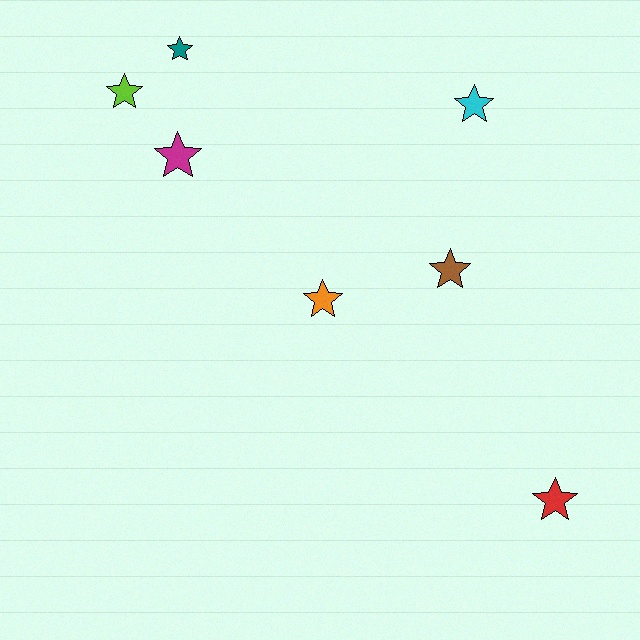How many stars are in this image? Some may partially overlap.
There are 7 stars.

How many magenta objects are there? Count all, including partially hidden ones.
There is 1 magenta object.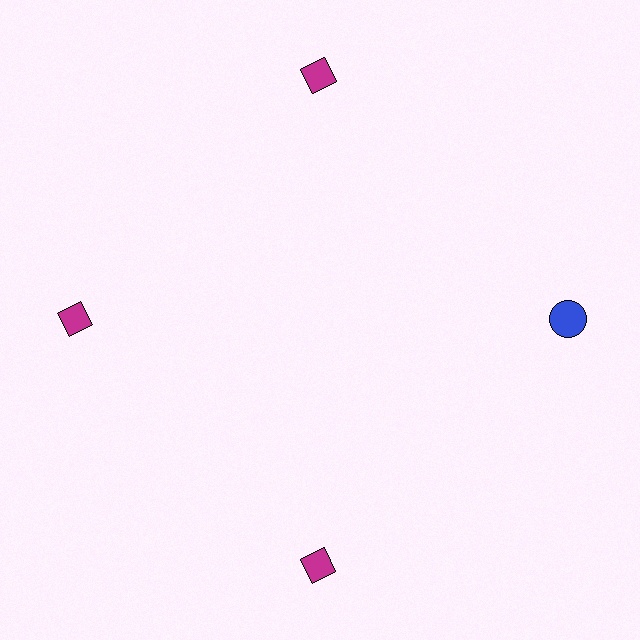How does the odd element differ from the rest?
It differs in both color (blue instead of magenta) and shape (circle instead of diamond).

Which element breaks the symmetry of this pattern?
The blue circle at roughly the 3 o'clock position breaks the symmetry. All other shapes are magenta diamonds.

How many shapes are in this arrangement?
There are 4 shapes arranged in a ring pattern.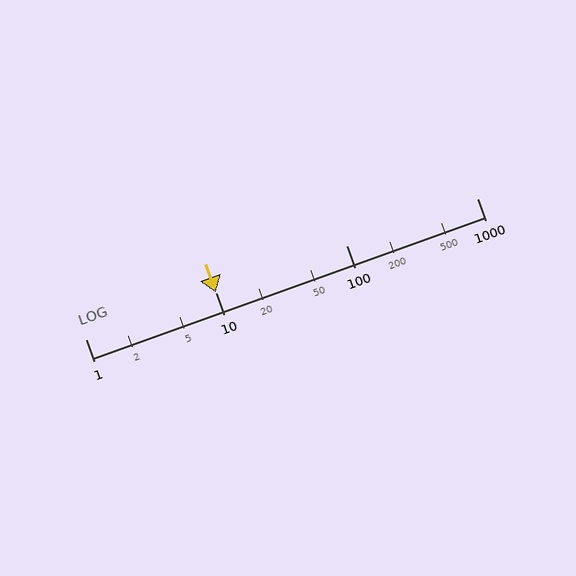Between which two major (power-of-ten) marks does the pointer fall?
The pointer is between 10 and 100.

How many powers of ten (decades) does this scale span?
The scale spans 3 decades, from 1 to 1000.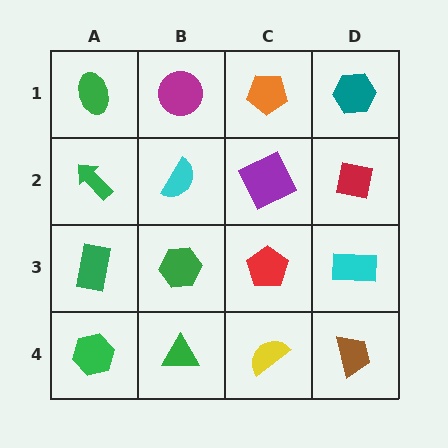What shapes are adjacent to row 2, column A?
A green ellipse (row 1, column A), a green rectangle (row 3, column A), a cyan semicircle (row 2, column B).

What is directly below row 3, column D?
A brown trapezoid.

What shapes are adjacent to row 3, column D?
A red square (row 2, column D), a brown trapezoid (row 4, column D), a red pentagon (row 3, column C).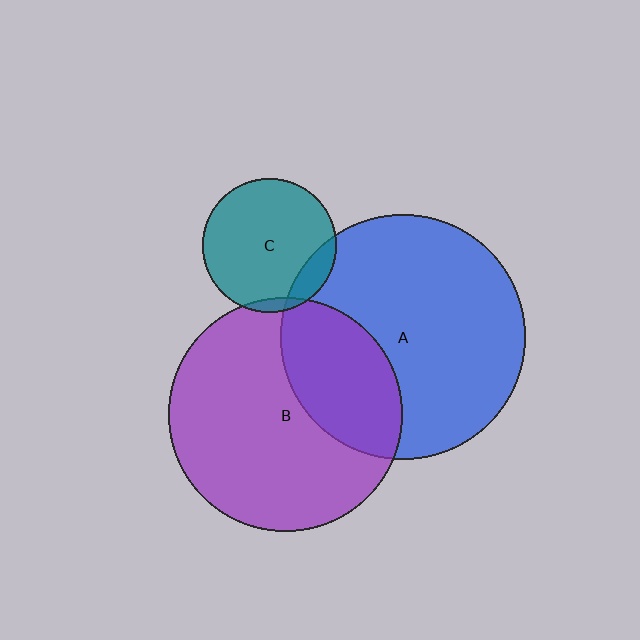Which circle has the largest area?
Circle A (blue).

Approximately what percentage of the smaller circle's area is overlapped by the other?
Approximately 5%.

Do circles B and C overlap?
Yes.